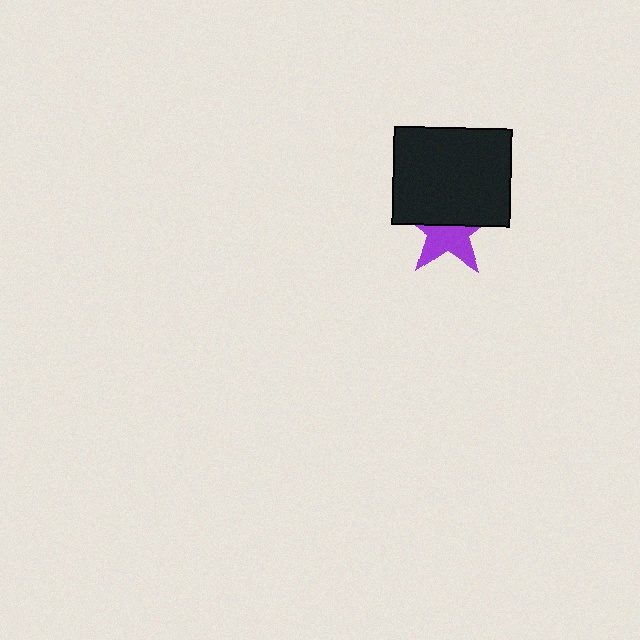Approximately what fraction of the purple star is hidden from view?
Roughly 49% of the purple star is hidden behind the black rectangle.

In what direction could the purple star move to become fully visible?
The purple star could move down. That would shift it out from behind the black rectangle entirely.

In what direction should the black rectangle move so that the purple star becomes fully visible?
The black rectangle should move up. That is the shortest direction to clear the overlap and leave the purple star fully visible.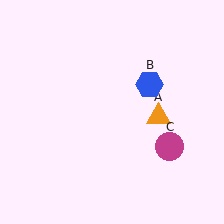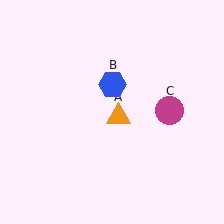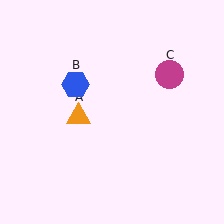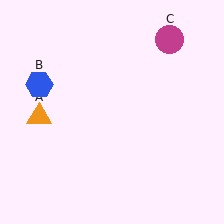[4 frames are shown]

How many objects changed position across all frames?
3 objects changed position: orange triangle (object A), blue hexagon (object B), magenta circle (object C).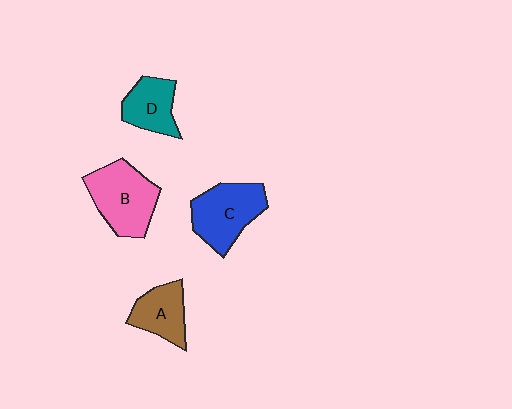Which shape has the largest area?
Shape B (pink).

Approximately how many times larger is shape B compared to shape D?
Approximately 1.5 times.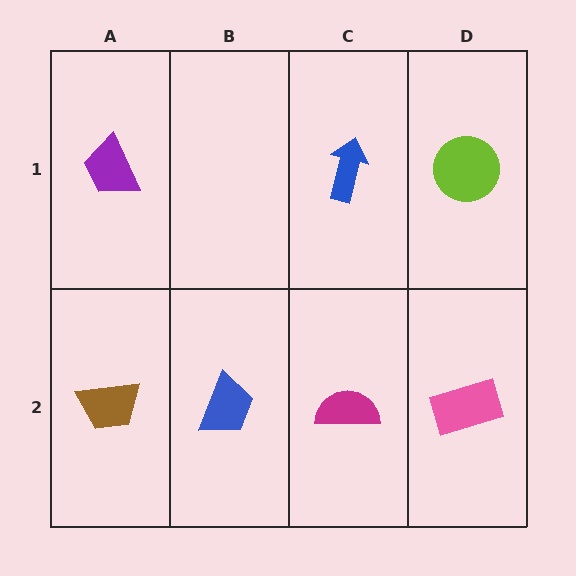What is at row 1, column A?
A purple trapezoid.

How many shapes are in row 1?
3 shapes.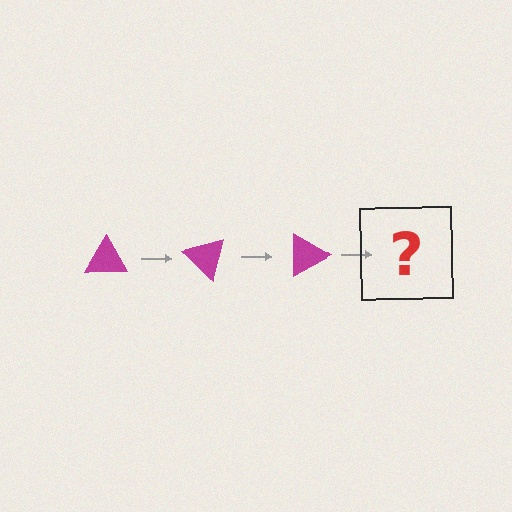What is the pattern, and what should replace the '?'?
The pattern is that the triangle rotates 45 degrees each step. The '?' should be a magenta triangle rotated 135 degrees.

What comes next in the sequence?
The next element should be a magenta triangle rotated 135 degrees.